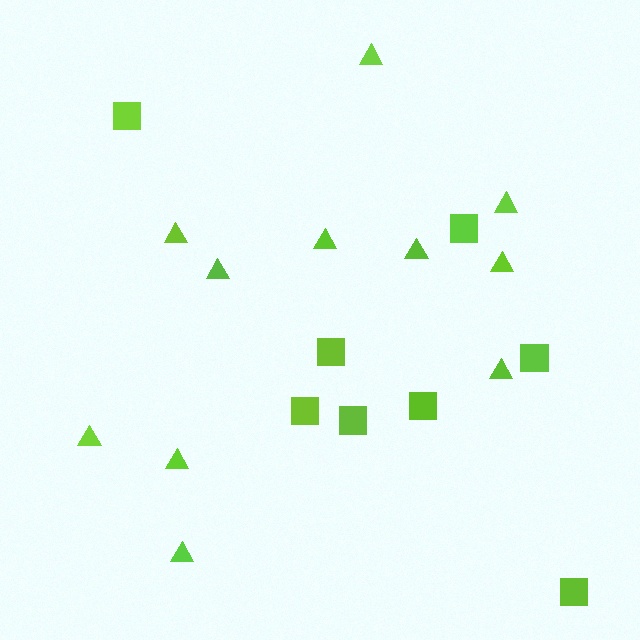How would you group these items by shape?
There are 2 groups: one group of squares (8) and one group of triangles (11).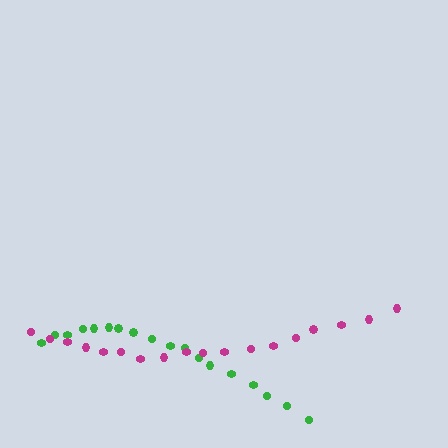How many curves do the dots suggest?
There are 2 distinct paths.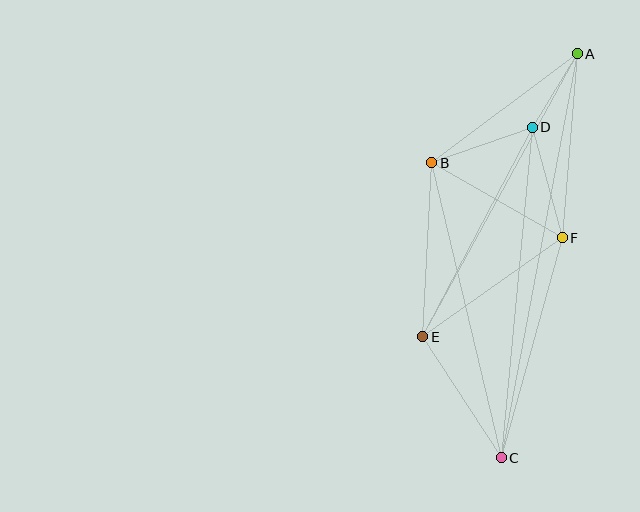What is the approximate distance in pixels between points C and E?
The distance between C and E is approximately 144 pixels.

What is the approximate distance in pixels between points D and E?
The distance between D and E is approximately 236 pixels.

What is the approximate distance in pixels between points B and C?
The distance between B and C is approximately 303 pixels.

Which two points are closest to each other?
Points A and D are closest to each other.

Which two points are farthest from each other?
Points A and C are farthest from each other.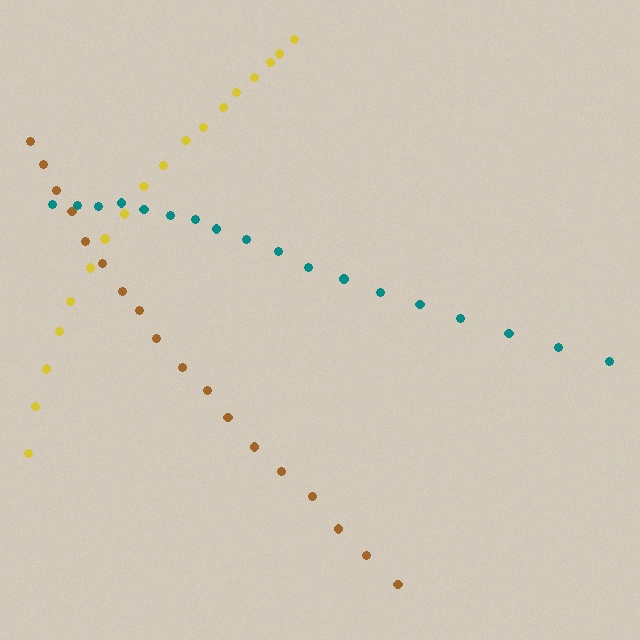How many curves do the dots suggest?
There are 3 distinct paths.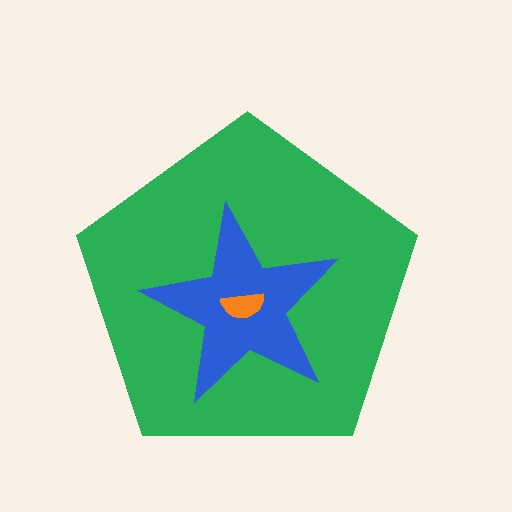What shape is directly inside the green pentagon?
The blue star.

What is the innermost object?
The orange semicircle.